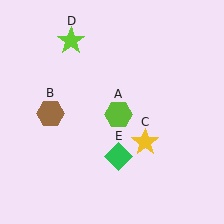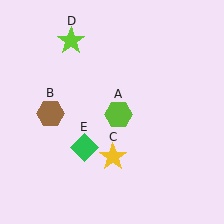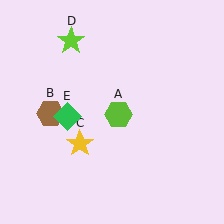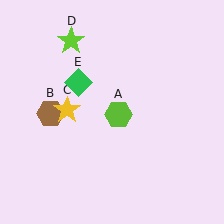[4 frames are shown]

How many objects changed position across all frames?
2 objects changed position: yellow star (object C), green diamond (object E).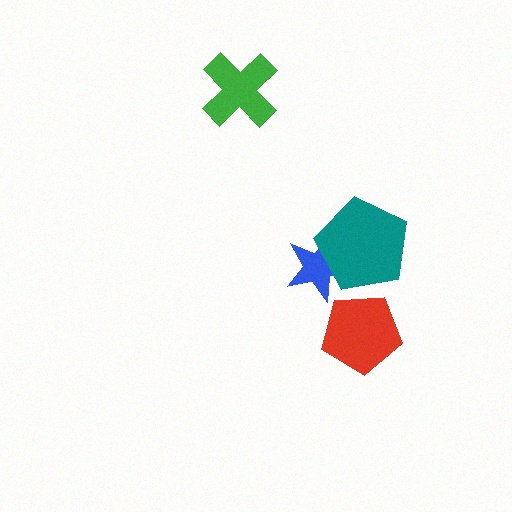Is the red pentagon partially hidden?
No, no other shape covers it.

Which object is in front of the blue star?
The teal pentagon is in front of the blue star.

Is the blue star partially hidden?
Yes, it is partially covered by another shape.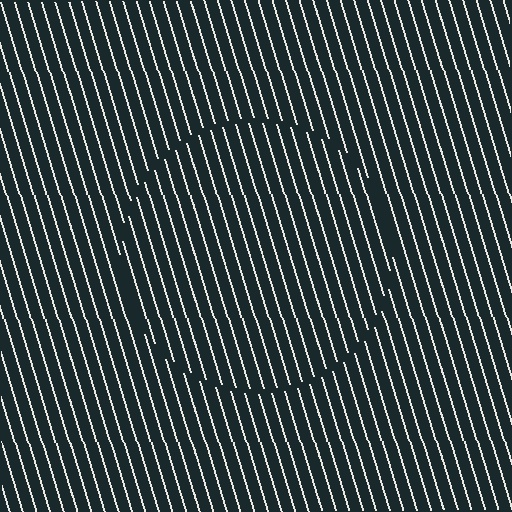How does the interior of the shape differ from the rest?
The interior of the shape contains the same grating, shifted by half a period — the contour is defined by the phase discontinuity where line-ends from the inner and outer gratings abut.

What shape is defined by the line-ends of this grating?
An illusory circle. The interior of the shape contains the same grating, shifted by half a period — the contour is defined by the phase discontinuity where line-ends from the inner and outer gratings abut.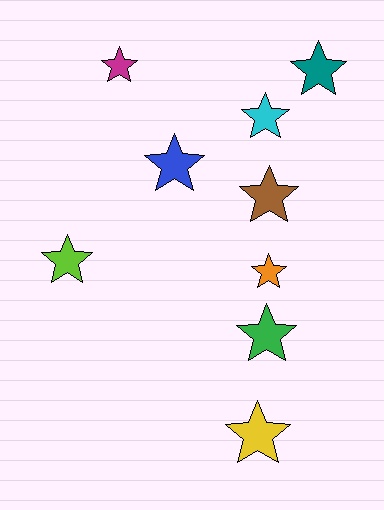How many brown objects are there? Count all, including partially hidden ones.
There is 1 brown object.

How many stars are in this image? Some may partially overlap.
There are 9 stars.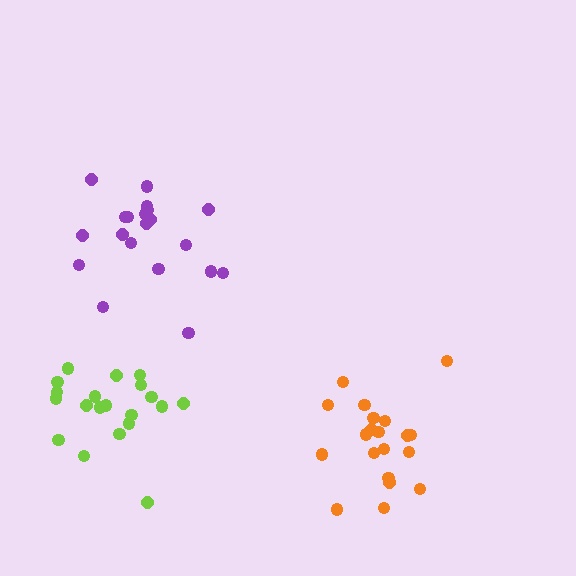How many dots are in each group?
Group 1: 20 dots, Group 2: 20 dots, Group 3: 20 dots (60 total).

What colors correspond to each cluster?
The clusters are colored: purple, lime, orange.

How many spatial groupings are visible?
There are 3 spatial groupings.